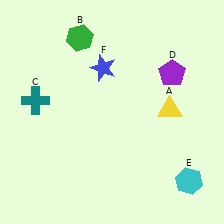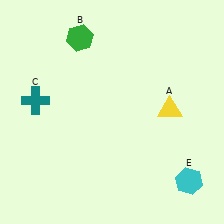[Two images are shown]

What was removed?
The purple pentagon (D), the blue star (F) were removed in Image 2.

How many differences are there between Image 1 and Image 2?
There are 2 differences between the two images.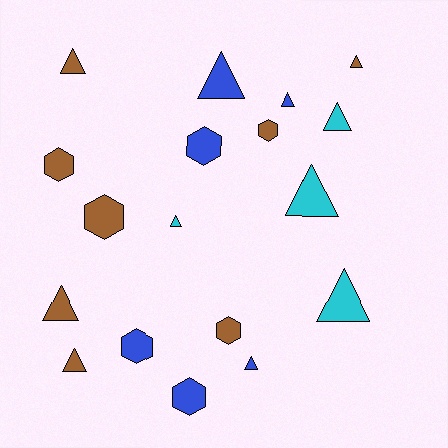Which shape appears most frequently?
Triangle, with 11 objects.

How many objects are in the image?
There are 18 objects.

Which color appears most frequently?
Brown, with 8 objects.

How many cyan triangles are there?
There are 4 cyan triangles.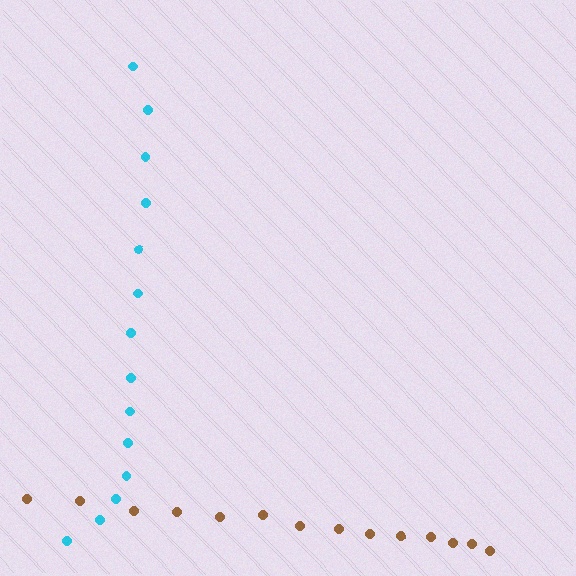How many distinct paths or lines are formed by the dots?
There are 2 distinct paths.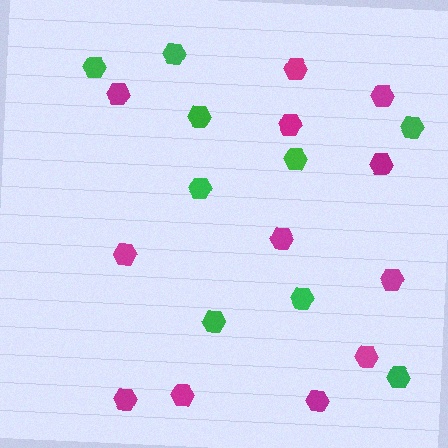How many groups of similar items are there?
There are 2 groups: one group of magenta hexagons (12) and one group of green hexagons (9).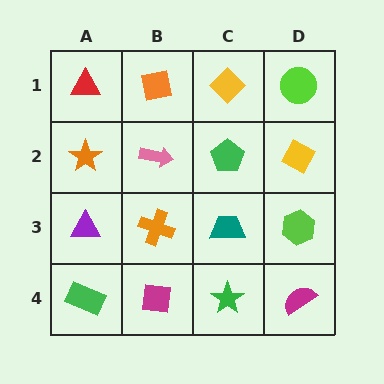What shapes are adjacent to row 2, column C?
A yellow diamond (row 1, column C), a teal trapezoid (row 3, column C), a pink arrow (row 2, column B), a yellow diamond (row 2, column D).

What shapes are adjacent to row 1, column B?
A pink arrow (row 2, column B), a red triangle (row 1, column A), a yellow diamond (row 1, column C).